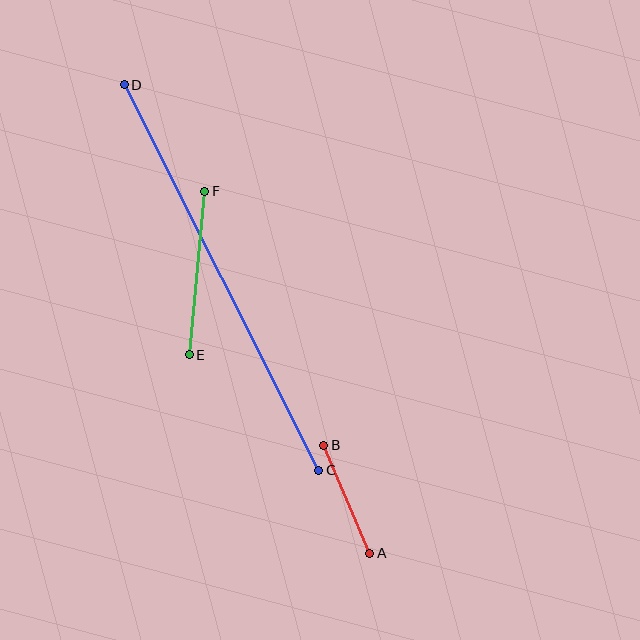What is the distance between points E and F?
The distance is approximately 164 pixels.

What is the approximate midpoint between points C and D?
The midpoint is at approximately (221, 278) pixels.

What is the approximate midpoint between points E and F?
The midpoint is at approximately (197, 273) pixels.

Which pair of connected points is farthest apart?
Points C and D are farthest apart.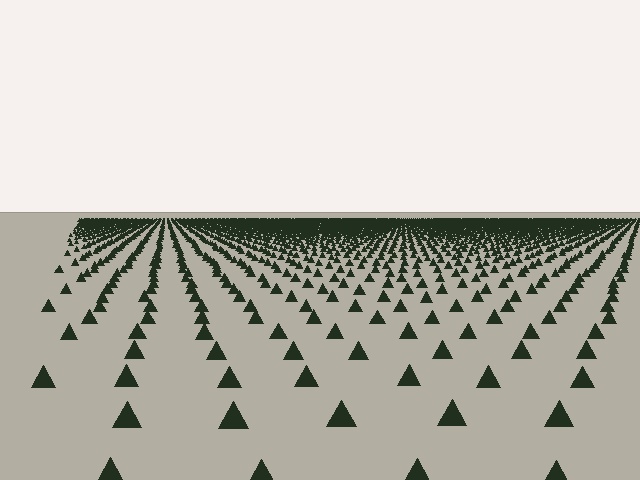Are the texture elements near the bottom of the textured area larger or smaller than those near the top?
Larger. Near the bottom, elements are closer to the viewer and appear at a bigger on-screen size.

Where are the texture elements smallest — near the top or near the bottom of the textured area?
Near the top.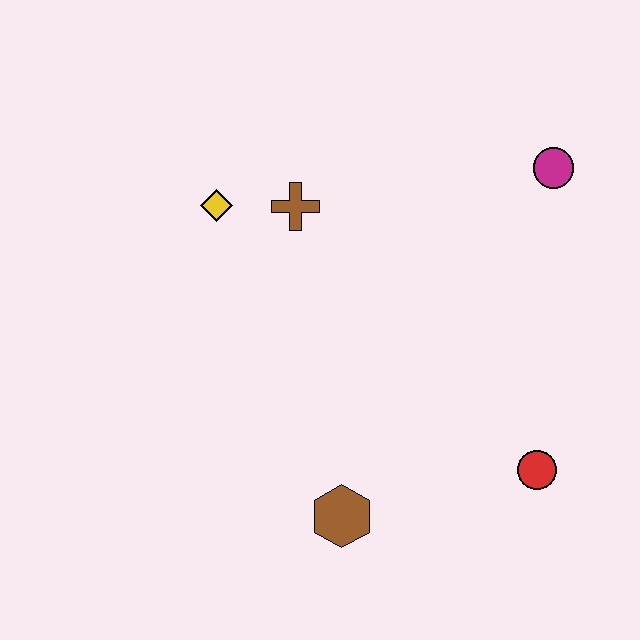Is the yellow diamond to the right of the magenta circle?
No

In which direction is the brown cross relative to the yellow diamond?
The brown cross is to the right of the yellow diamond.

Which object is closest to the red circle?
The brown hexagon is closest to the red circle.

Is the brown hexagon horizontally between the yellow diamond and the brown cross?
No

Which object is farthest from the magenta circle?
The brown hexagon is farthest from the magenta circle.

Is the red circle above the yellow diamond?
No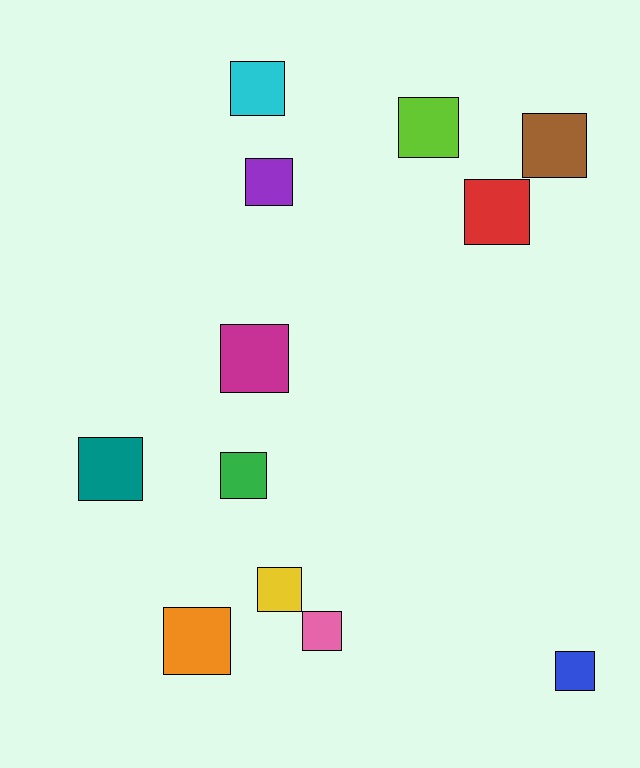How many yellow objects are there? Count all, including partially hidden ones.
There is 1 yellow object.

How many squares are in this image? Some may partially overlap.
There are 12 squares.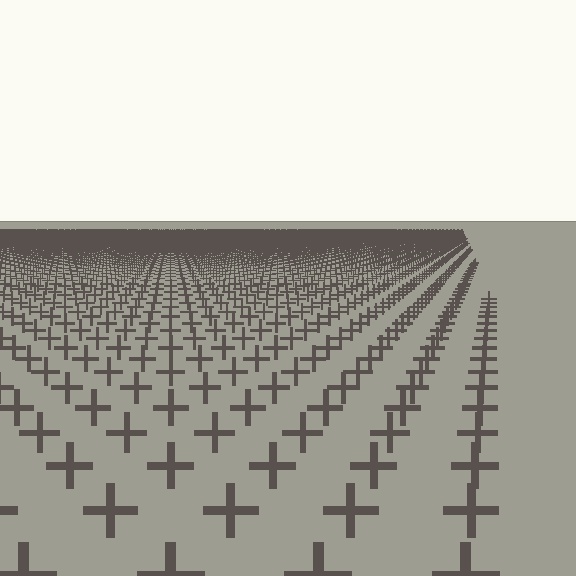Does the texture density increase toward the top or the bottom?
Density increases toward the top.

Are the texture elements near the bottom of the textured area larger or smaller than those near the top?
Larger. Near the bottom, elements are closer to the viewer and appear at a bigger on-screen size.